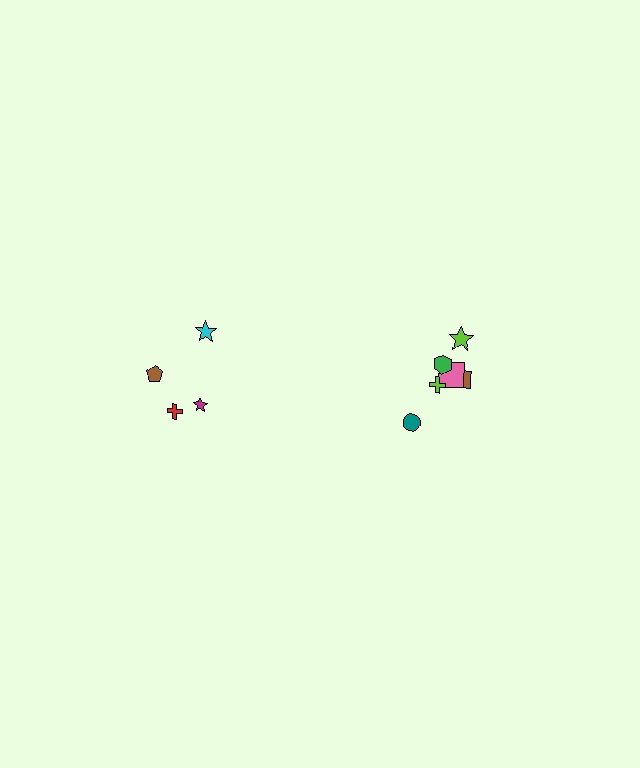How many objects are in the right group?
There are 6 objects.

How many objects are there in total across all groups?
There are 10 objects.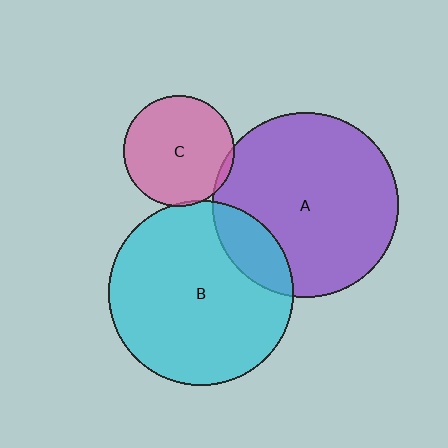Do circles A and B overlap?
Yes.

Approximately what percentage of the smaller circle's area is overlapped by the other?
Approximately 15%.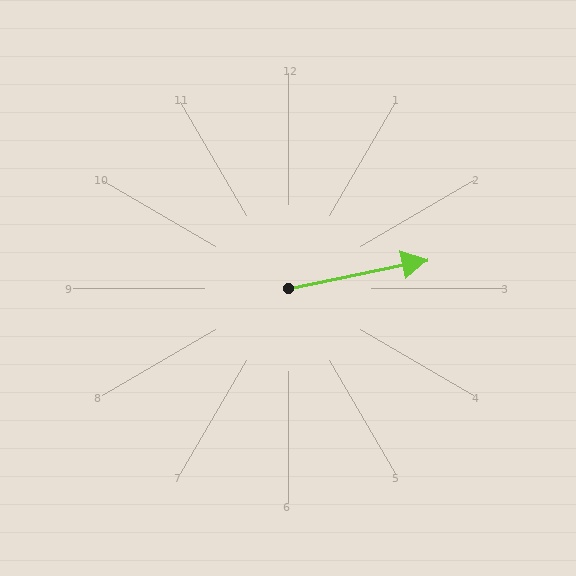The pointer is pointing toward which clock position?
Roughly 3 o'clock.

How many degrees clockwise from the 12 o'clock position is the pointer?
Approximately 78 degrees.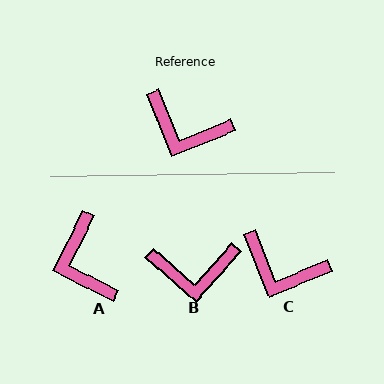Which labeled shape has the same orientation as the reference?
C.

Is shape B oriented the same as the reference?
No, it is off by about 26 degrees.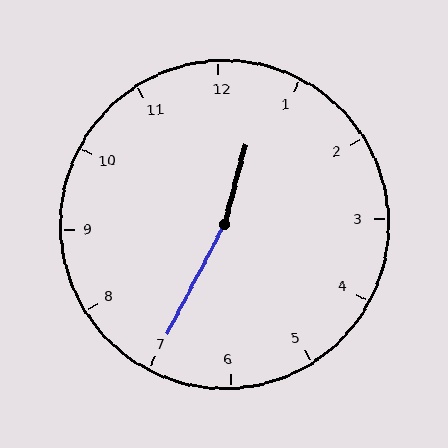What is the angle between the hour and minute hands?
Approximately 168 degrees.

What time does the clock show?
12:35.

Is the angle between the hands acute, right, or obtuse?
It is obtuse.